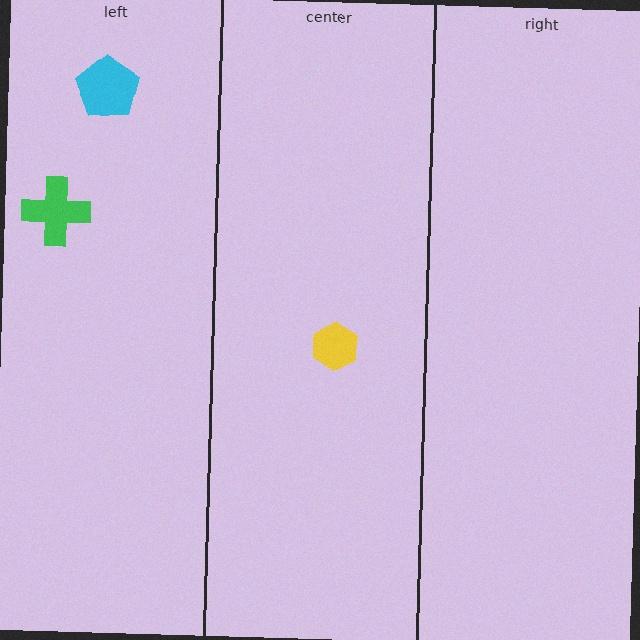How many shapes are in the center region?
1.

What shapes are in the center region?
The yellow hexagon.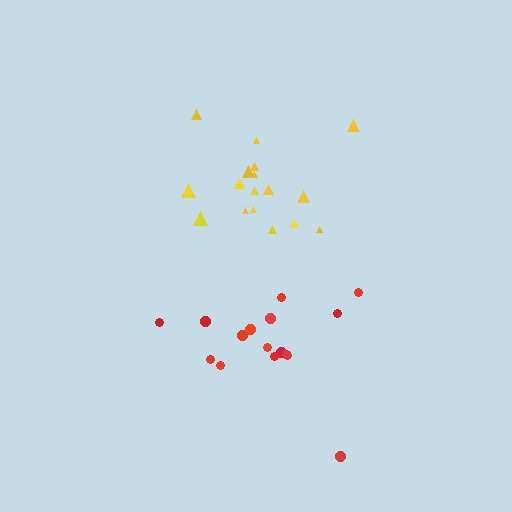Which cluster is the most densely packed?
Yellow.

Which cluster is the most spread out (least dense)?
Red.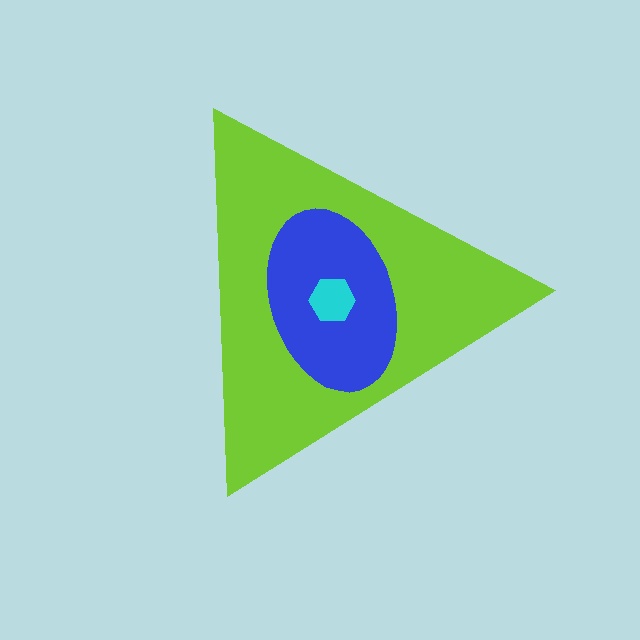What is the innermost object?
The cyan hexagon.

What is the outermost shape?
The lime triangle.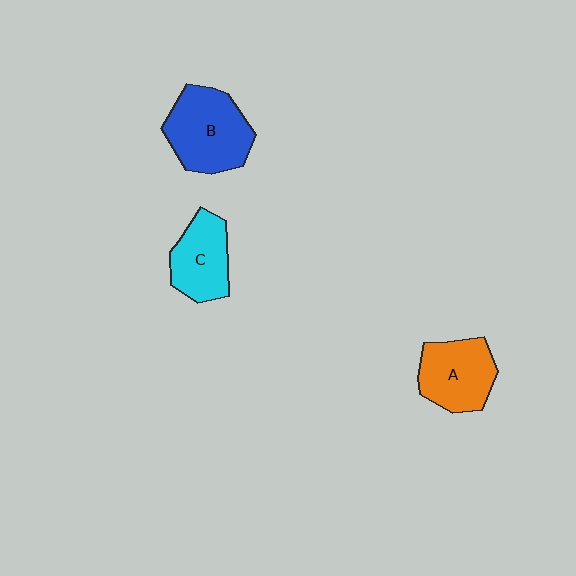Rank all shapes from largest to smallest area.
From largest to smallest: B (blue), A (orange), C (cyan).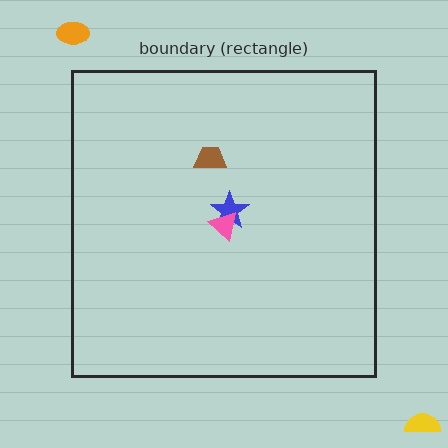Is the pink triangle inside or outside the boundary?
Inside.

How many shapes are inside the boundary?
3 inside, 2 outside.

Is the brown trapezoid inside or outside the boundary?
Inside.